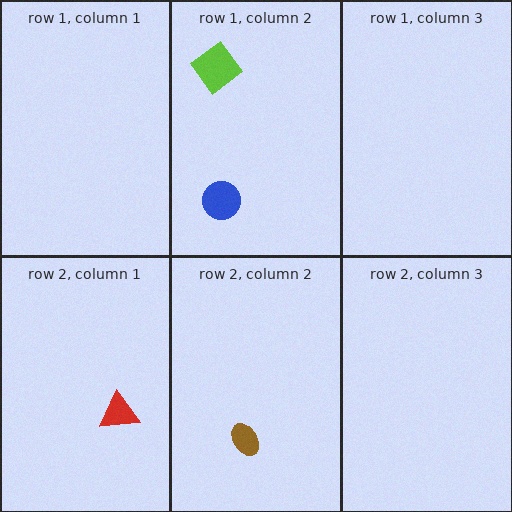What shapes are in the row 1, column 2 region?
The lime diamond, the blue circle.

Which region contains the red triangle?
The row 2, column 1 region.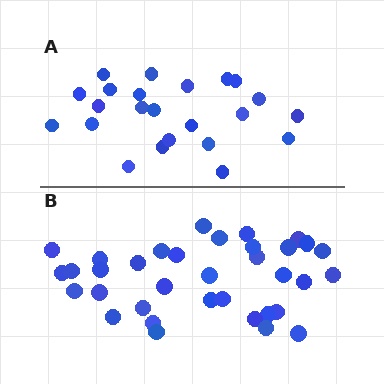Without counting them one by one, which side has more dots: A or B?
Region B (the bottom region) has more dots.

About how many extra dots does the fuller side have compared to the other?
Region B has roughly 12 or so more dots than region A.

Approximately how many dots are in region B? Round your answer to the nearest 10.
About 40 dots. (The exact count is 35, which rounds to 40.)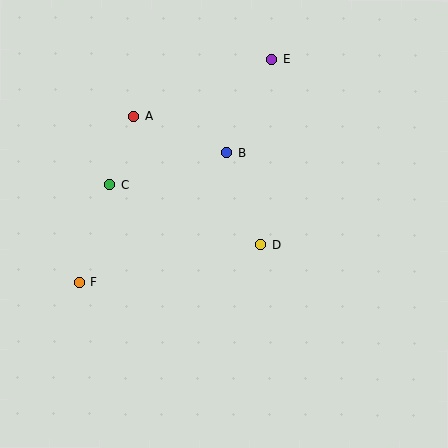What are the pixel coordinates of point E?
Point E is at (272, 59).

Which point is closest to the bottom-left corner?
Point F is closest to the bottom-left corner.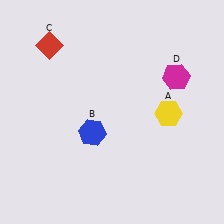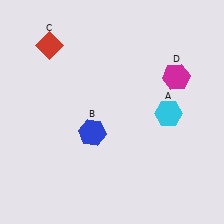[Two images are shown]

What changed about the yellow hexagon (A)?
In Image 1, A is yellow. In Image 2, it changed to cyan.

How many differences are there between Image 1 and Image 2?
There is 1 difference between the two images.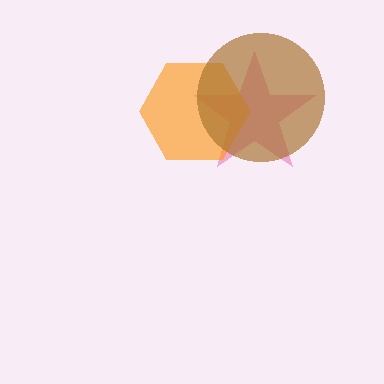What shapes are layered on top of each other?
The layered shapes are: a pink star, an orange hexagon, a brown circle.